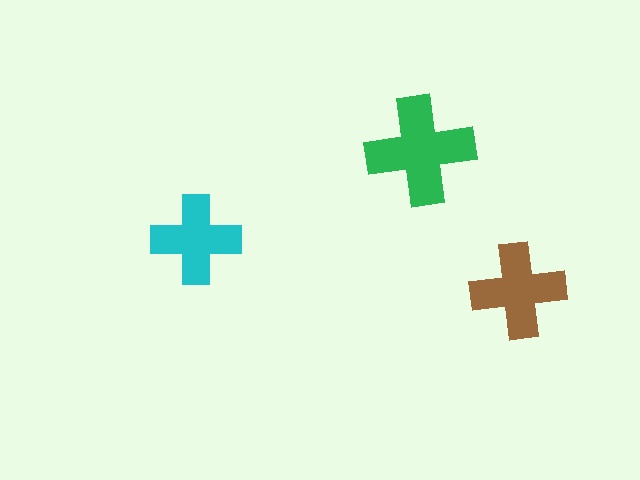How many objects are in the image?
There are 3 objects in the image.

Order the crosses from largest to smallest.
the green one, the brown one, the cyan one.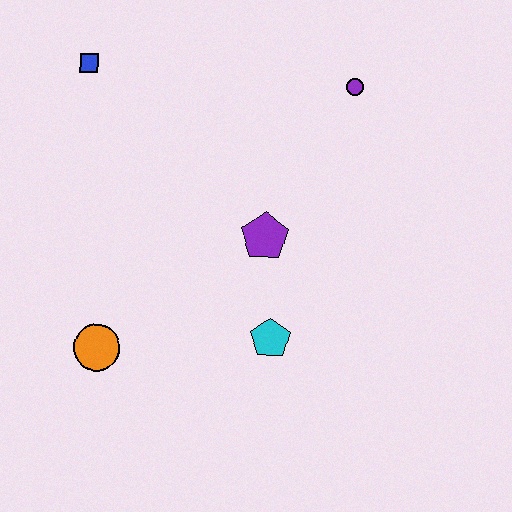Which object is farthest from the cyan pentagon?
The blue square is farthest from the cyan pentagon.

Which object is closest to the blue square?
The purple pentagon is closest to the blue square.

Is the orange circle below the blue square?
Yes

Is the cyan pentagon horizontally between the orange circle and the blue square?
No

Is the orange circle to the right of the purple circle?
No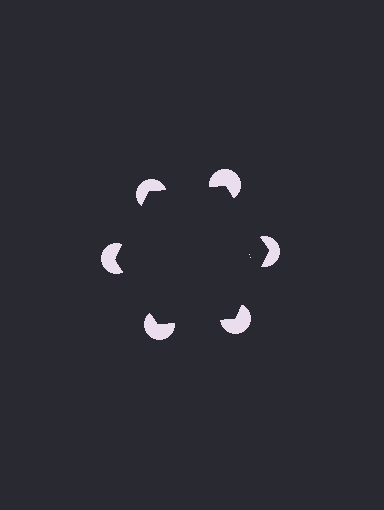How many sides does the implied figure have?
6 sides.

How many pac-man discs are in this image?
There are 6 — one at each vertex of the illusory hexagon.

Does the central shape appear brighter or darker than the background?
It typically appears slightly darker than the background, even though no actual brightness change is drawn.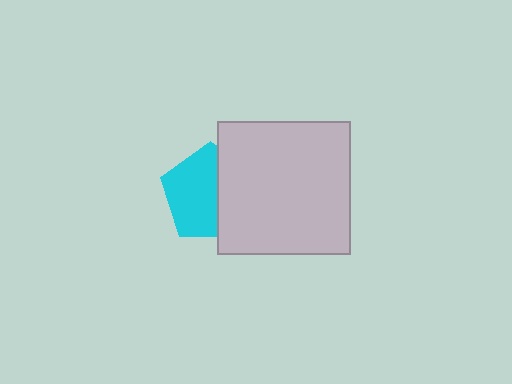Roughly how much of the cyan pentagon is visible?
About half of it is visible (roughly 60%).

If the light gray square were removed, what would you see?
You would see the complete cyan pentagon.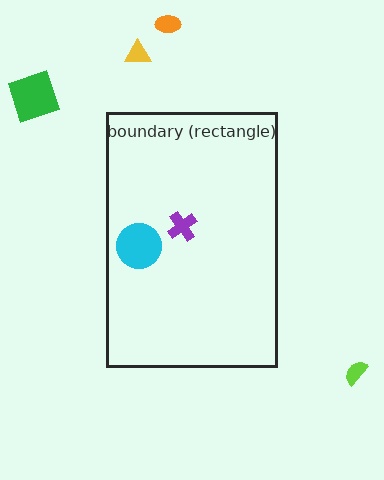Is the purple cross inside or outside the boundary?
Inside.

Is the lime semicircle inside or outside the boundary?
Outside.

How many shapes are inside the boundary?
2 inside, 4 outside.